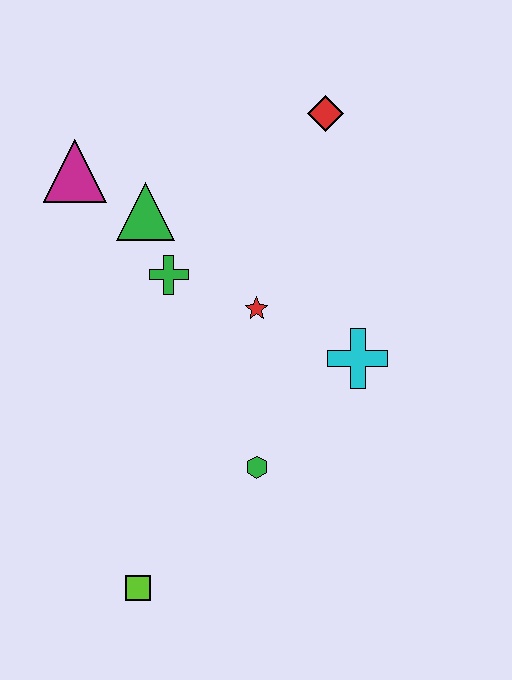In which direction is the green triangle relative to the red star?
The green triangle is to the left of the red star.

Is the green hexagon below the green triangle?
Yes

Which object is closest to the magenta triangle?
The green triangle is closest to the magenta triangle.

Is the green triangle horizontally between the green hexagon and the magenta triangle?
Yes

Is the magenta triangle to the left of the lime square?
Yes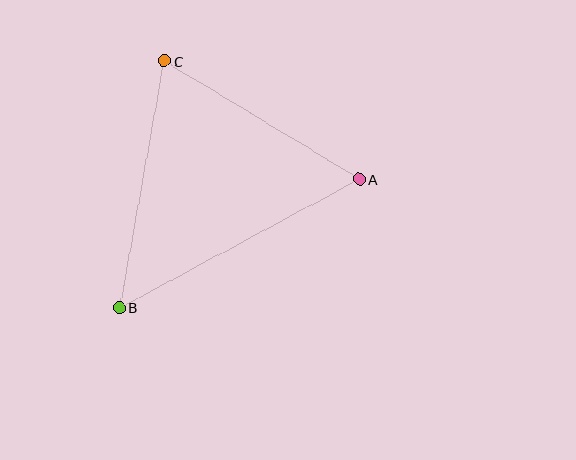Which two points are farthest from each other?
Points A and B are farthest from each other.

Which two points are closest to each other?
Points A and C are closest to each other.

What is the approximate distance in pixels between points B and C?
The distance between B and C is approximately 251 pixels.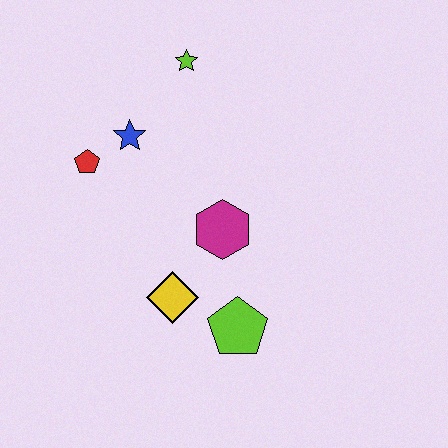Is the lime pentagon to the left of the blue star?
No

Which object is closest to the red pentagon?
The blue star is closest to the red pentagon.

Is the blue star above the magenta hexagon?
Yes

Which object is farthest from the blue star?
The lime pentagon is farthest from the blue star.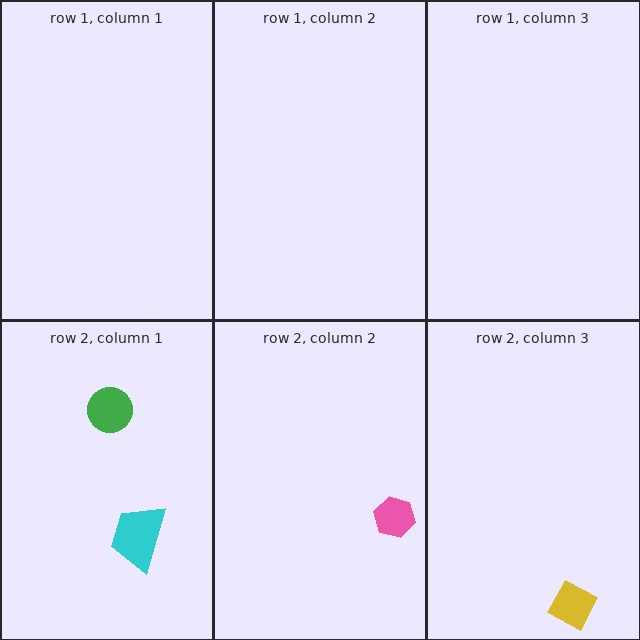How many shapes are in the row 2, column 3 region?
1.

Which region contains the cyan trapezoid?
The row 2, column 1 region.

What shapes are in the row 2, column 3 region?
The yellow diamond.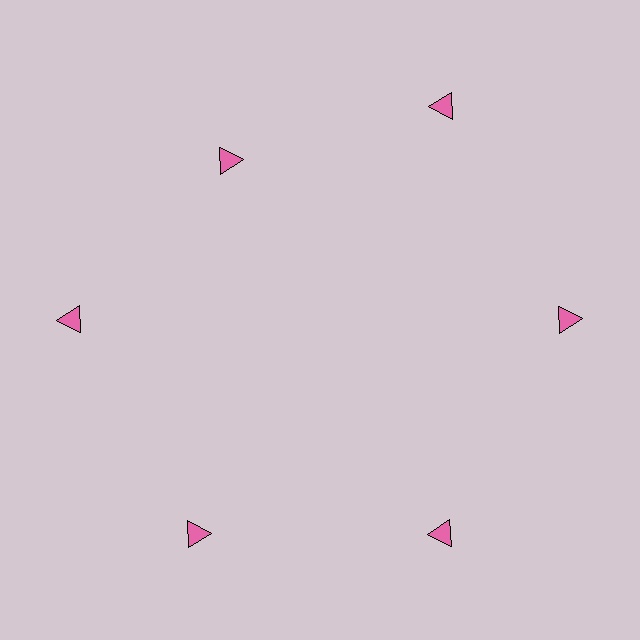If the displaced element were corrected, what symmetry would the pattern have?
It would have 6-fold rotational symmetry — the pattern would map onto itself every 60 degrees.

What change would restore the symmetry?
The symmetry would be restored by moving it outward, back onto the ring so that all 6 triangles sit at equal angles and equal distance from the center.